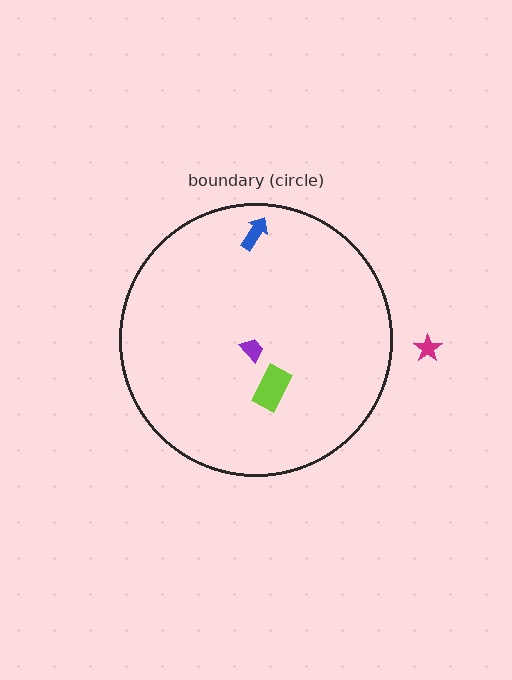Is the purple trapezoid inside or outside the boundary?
Inside.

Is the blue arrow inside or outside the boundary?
Inside.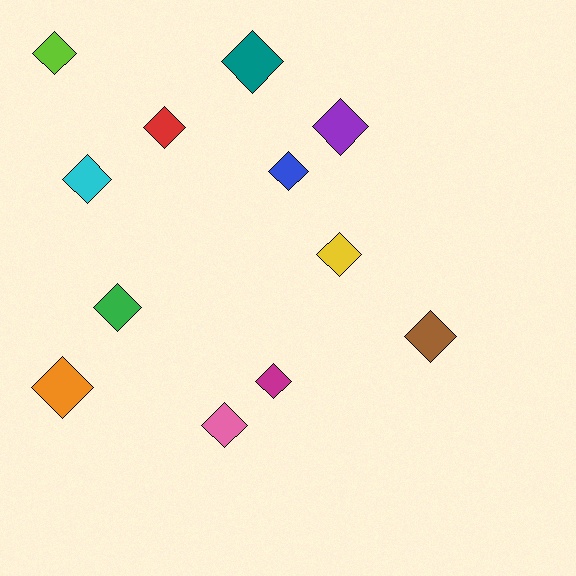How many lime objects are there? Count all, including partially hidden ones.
There is 1 lime object.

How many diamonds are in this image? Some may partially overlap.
There are 12 diamonds.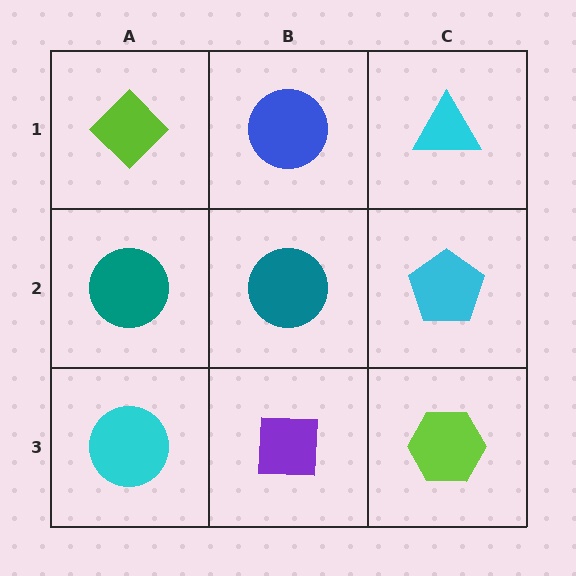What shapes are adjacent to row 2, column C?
A cyan triangle (row 1, column C), a lime hexagon (row 3, column C), a teal circle (row 2, column B).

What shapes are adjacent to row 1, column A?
A teal circle (row 2, column A), a blue circle (row 1, column B).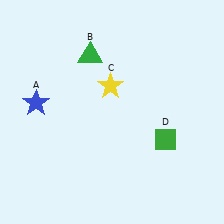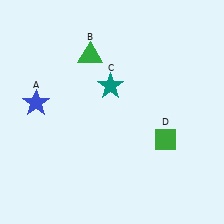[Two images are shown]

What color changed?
The star (C) changed from yellow in Image 1 to teal in Image 2.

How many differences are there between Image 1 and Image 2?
There is 1 difference between the two images.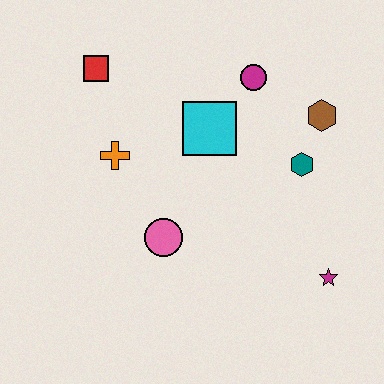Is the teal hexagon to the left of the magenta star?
Yes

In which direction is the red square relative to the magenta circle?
The red square is to the left of the magenta circle.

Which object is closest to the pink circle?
The orange cross is closest to the pink circle.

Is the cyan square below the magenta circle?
Yes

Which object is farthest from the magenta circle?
The magenta star is farthest from the magenta circle.